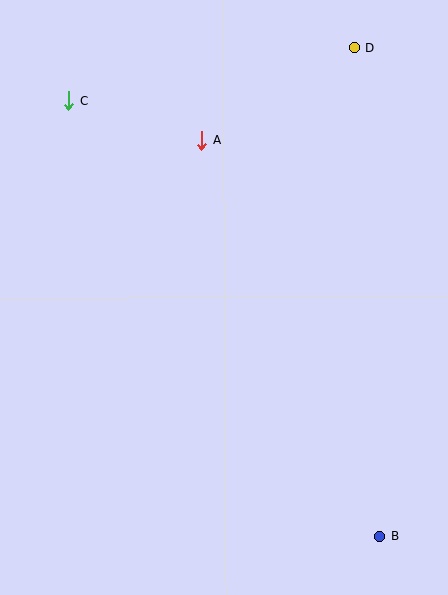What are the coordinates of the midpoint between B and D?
The midpoint between B and D is at (367, 292).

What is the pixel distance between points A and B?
The distance between A and B is 434 pixels.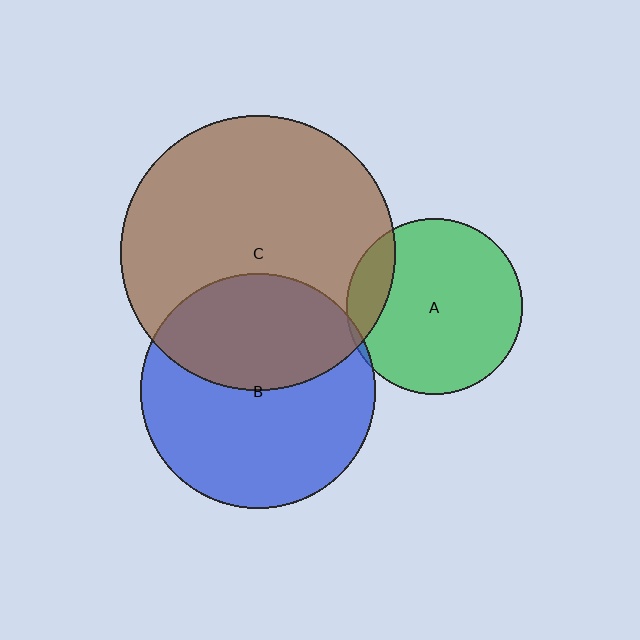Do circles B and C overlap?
Yes.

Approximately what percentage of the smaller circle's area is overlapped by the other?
Approximately 40%.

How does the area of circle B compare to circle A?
Approximately 1.8 times.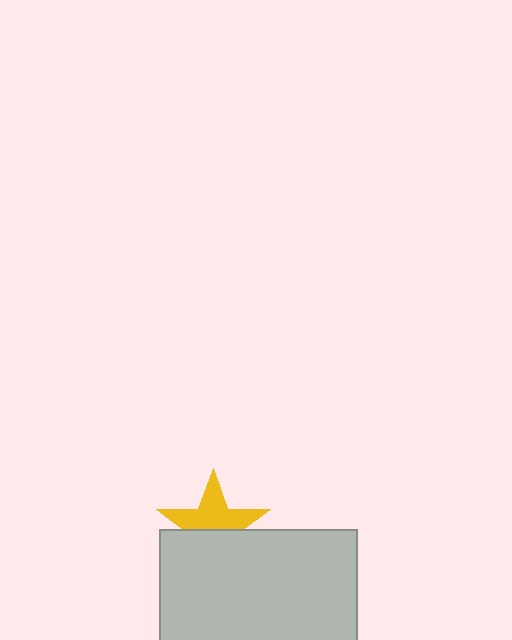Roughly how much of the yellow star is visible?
About half of it is visible (roughly 56%).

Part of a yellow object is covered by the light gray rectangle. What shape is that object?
It is a star.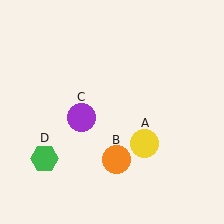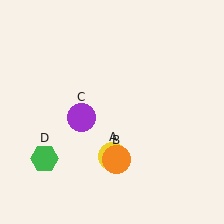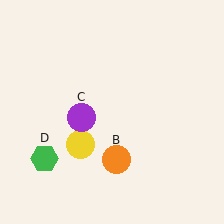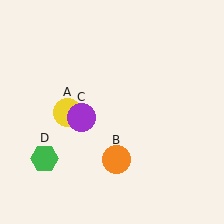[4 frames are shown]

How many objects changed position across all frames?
1 object changed position: yellow circle (object A).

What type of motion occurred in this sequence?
The yellow circle (object A) rotated clockwise around the center of the scene.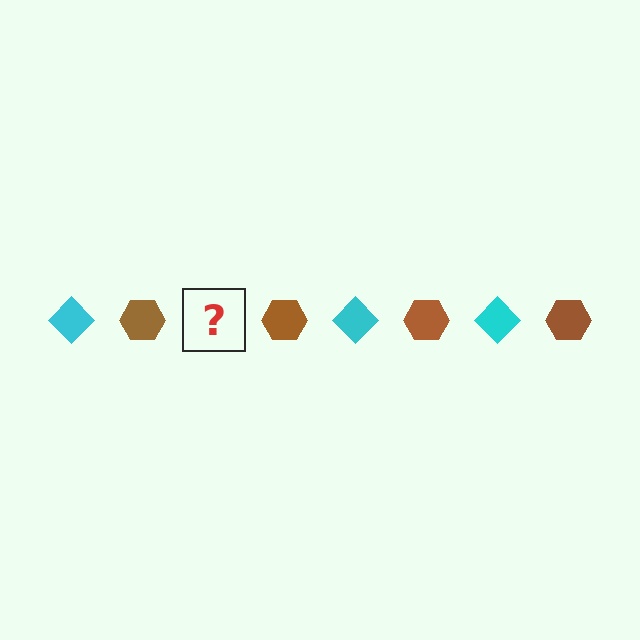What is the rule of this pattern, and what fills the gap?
The rule is that the pattern alternates between cyan diamond and brown hexagon. The gap should be filled with a cyan diamond.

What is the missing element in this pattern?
The missing element is a cyan diamond.